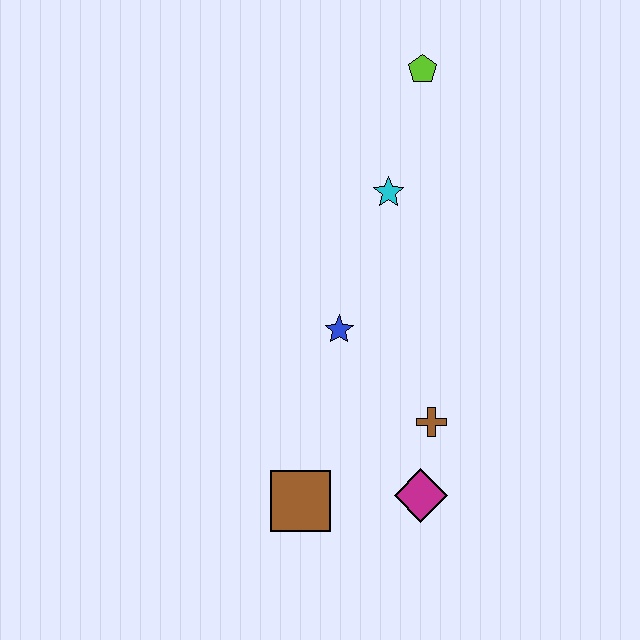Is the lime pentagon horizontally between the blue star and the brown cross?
Yes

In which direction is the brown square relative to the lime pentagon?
The brown square is below the lime pentagon.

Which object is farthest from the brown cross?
The lime pentagon is farthest from the brown cross.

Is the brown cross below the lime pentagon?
Yes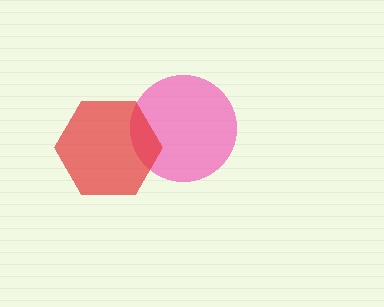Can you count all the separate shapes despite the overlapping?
Yes, there are 2 separate shapes.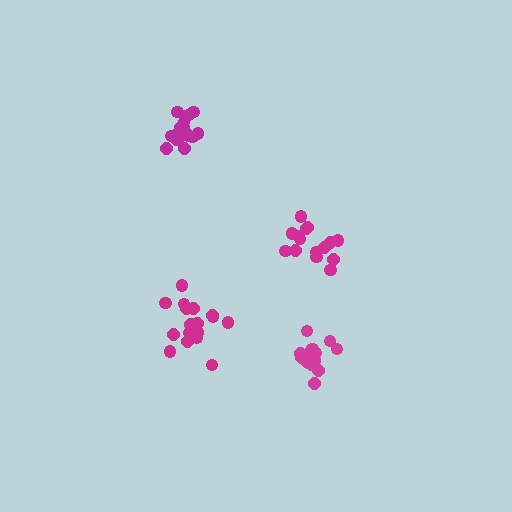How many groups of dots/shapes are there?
There are 4 groups.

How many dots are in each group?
Group 1: 14 dots, Group 2: 16 dots, Group 3: 18 dots, Group 4: 15 dots (63 total).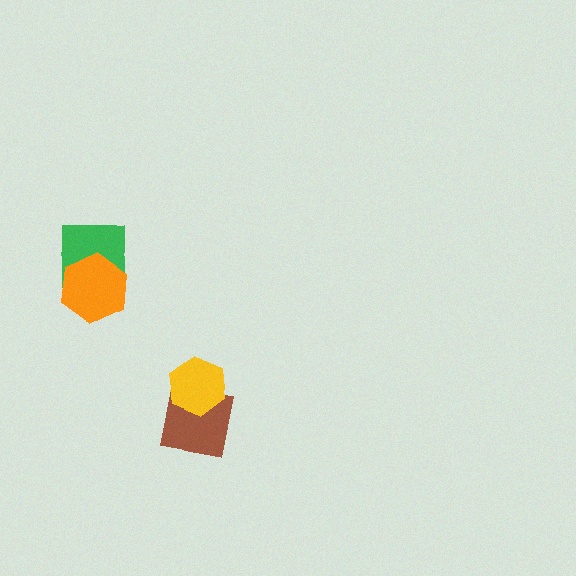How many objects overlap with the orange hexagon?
1 object overlaps with the orange hexagon.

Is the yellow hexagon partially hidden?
No, no other shape covers it.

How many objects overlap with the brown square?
1 object overlaps with the brown square.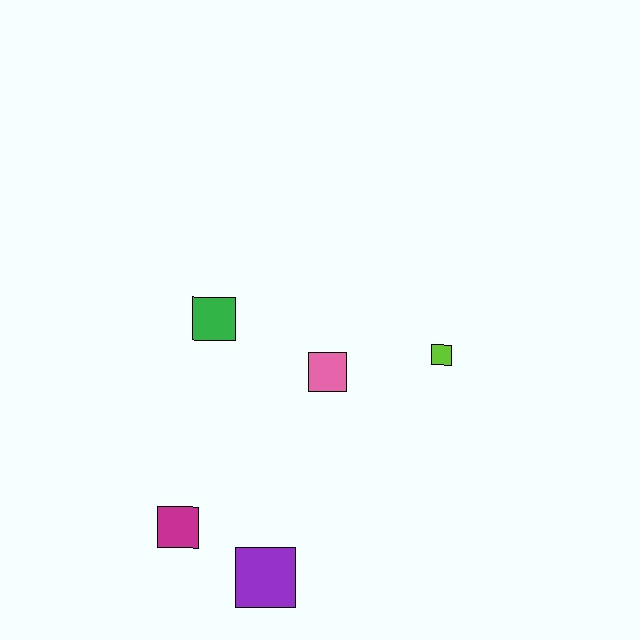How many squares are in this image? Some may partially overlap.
There are 5 squares.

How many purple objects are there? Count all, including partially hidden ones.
There is 1 purple object.